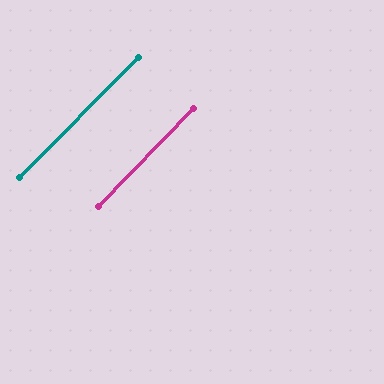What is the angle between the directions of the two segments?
Approximately 1 degree.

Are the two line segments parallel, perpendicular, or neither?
Parallel — their directions differ by only 0.9°.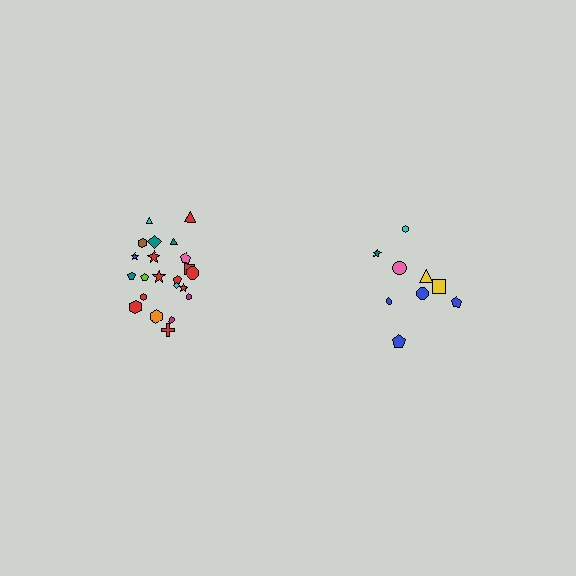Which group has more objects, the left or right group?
The left group.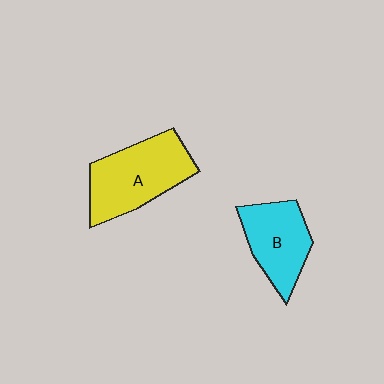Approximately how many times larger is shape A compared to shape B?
Approximately 1.3 times.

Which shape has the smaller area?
Shape B (cyan).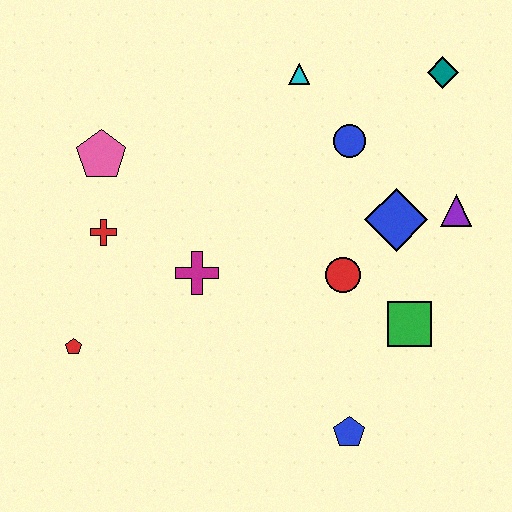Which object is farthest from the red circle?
The red pentagon is farthest from the red circle.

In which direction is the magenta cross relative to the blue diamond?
The magenta cross is to the left of the blue diamond.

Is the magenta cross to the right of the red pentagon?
Yes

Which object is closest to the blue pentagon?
The green square is closest to the blue pentagon.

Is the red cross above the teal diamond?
No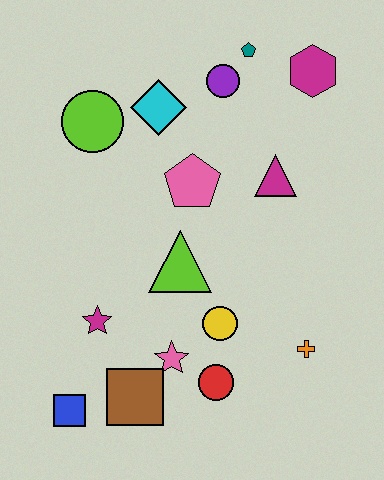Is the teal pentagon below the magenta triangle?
No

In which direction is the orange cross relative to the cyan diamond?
The orange cross is below the cyan diamond.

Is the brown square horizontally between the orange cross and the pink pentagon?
No